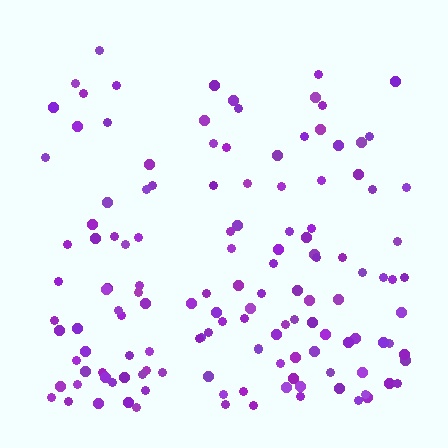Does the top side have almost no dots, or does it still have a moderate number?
Still a moderate number, just noticeably fewer than the bottom.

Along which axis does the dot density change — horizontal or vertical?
Vertical.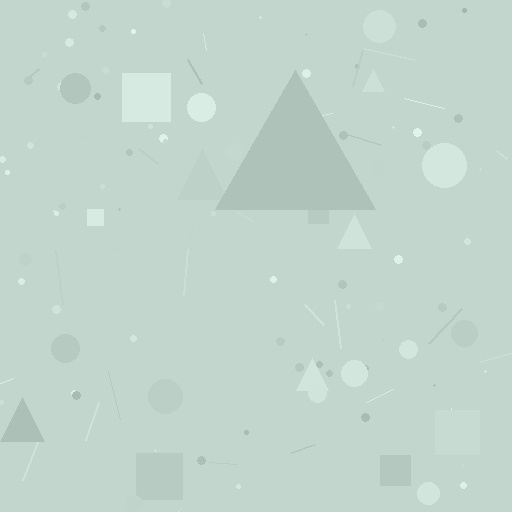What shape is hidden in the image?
A triangle is hidden in the image.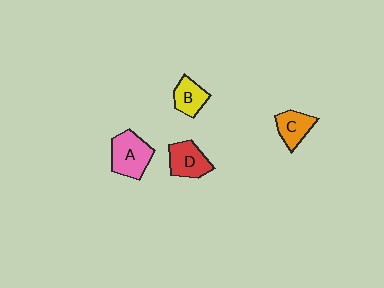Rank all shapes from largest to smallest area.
From largest to smallest: A (pink), D (red), C (orange), B (yellow).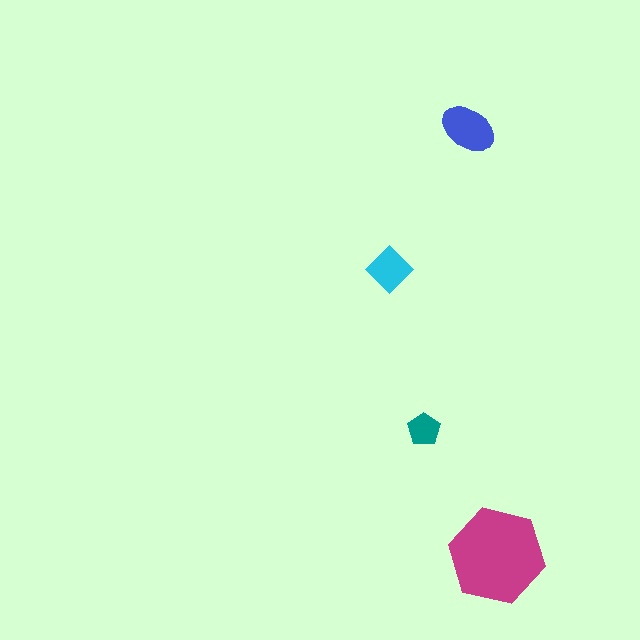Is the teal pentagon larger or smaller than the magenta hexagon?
Smaller.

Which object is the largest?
The magenta hexagon.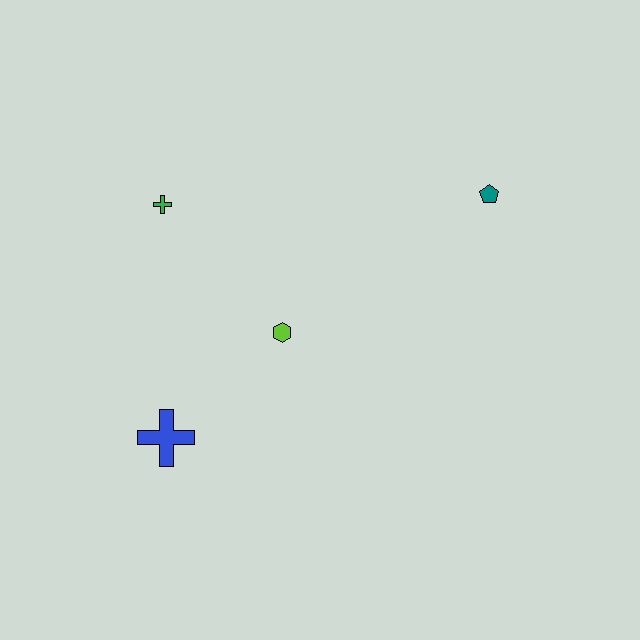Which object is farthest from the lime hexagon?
The teal pentagon is farthest from the lime hexagon.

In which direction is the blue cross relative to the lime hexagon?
The blue cross is to the left of the lime hexagon.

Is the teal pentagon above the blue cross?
Yes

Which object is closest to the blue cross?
The lime hexagon is closest to the blue cross.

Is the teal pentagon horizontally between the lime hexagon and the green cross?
No